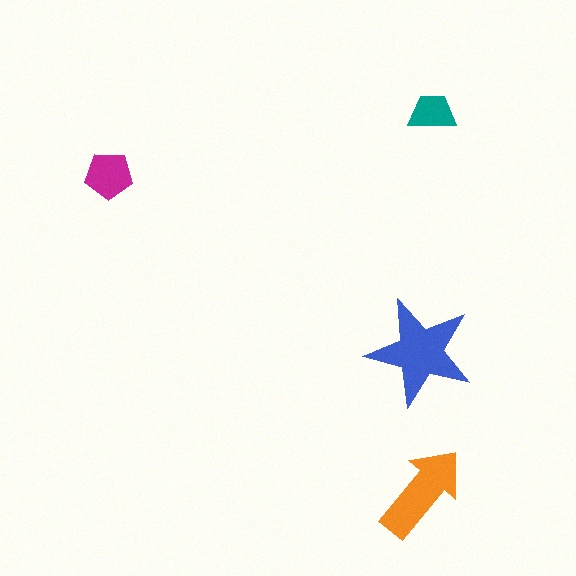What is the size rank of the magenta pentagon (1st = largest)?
3rd.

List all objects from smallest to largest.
The teal trapezoid, the magenta pentagon, the orange arrow, the blue star.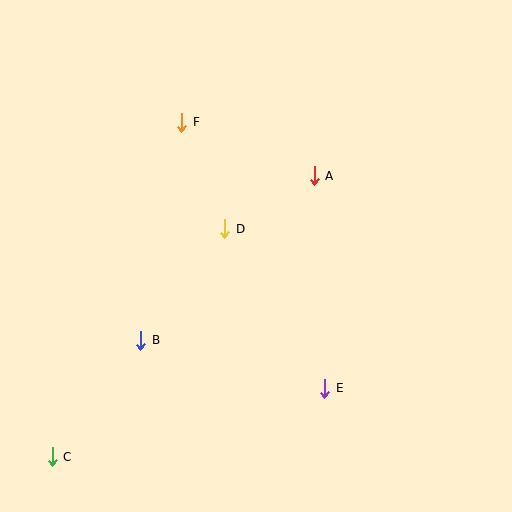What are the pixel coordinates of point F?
Point F is at (182, 122).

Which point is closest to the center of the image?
Point D at (225, 229) is closest to the center.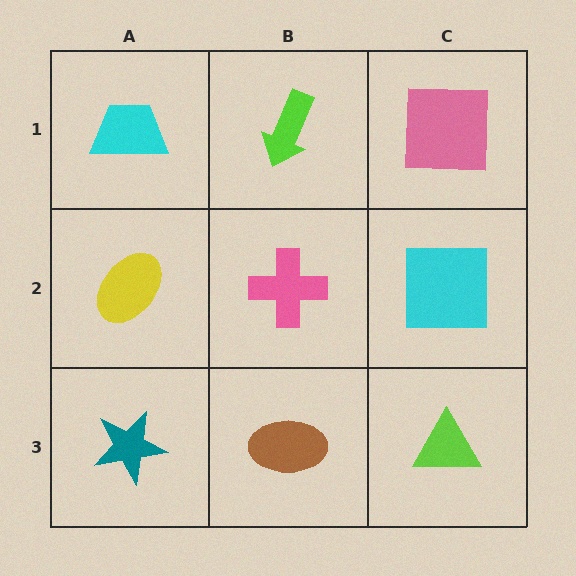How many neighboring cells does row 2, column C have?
3.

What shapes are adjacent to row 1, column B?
A pink cross (row 2, column B), a cyan trapezoid (row 1, column A), a pink square (row 1, column C).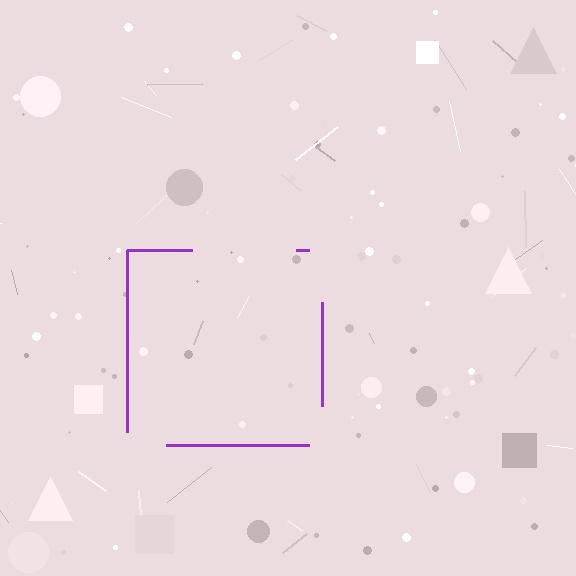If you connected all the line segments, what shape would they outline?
They would outline a square.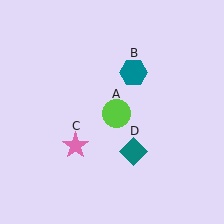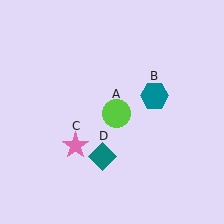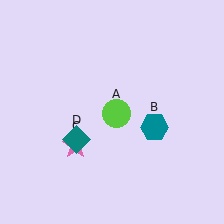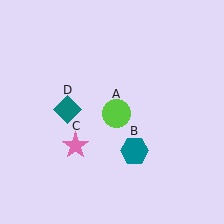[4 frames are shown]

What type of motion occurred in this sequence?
The teal hexagon (object B), teal diamond (object D) rotated clockwise around the center of the scene.